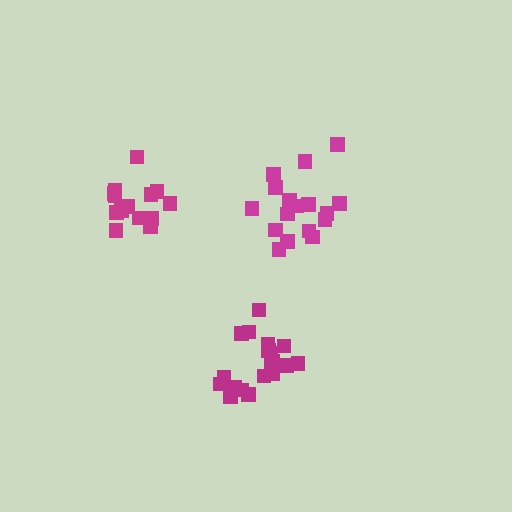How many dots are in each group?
Group 1: 17 dots, Group 2: 19 dots, Group 3: 14 dots (50 total).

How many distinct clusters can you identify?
There are 3 distinct clusters.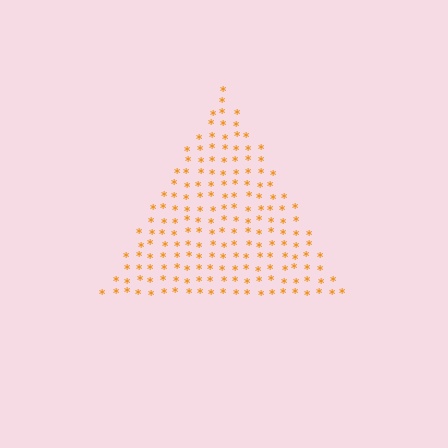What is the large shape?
The large shape is a triangle.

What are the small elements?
The small elements are asterisks.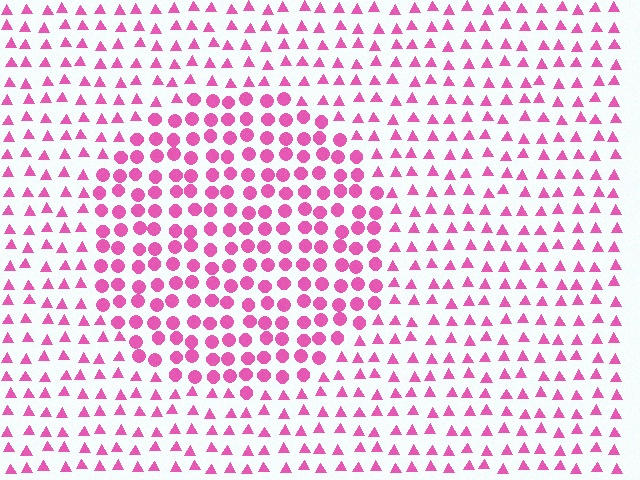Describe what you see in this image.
The image is filled with small pink elements arranged in a uniform grid. A circle-shaped region contains circles, while the surrounding area contains triangles. The boundary is defined purely by the change in element shape.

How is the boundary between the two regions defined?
The boundary is defined by a change in element shape: circles inside vs. triangles outside. All elements share the same color and spacing.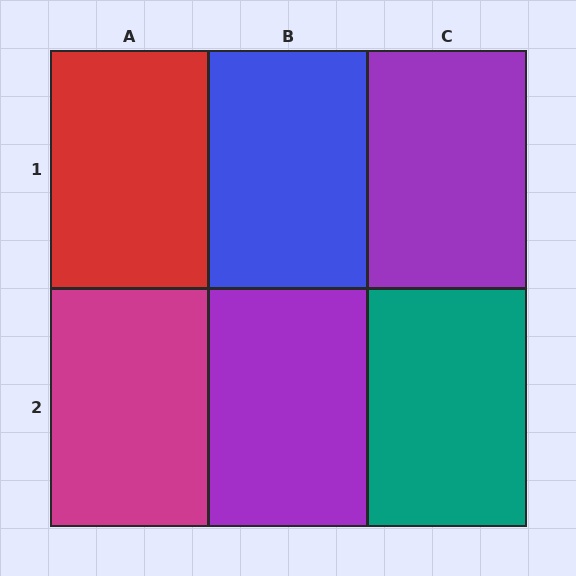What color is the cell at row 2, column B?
Purple.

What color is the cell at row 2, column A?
Magenta.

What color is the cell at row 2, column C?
Teal.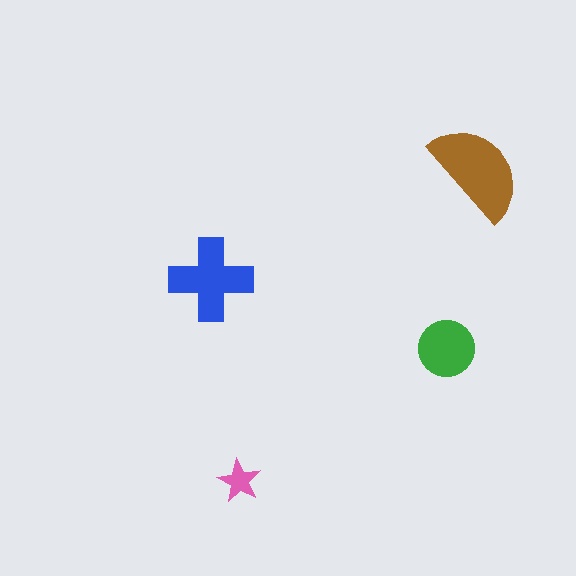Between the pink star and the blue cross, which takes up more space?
The blue cross.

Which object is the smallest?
The pink star.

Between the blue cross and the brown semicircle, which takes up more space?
The brown semicircle.